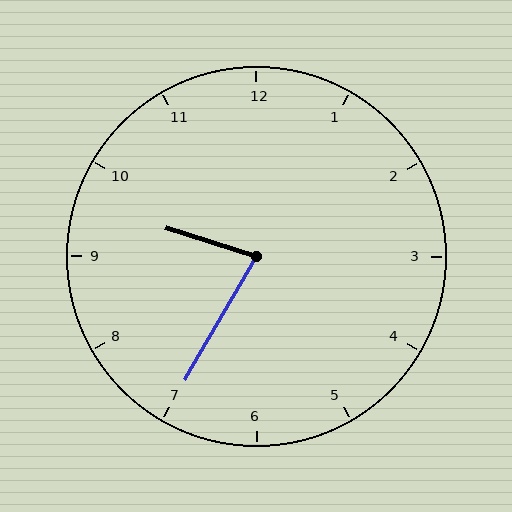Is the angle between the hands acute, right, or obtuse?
It is acute.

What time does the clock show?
9:35.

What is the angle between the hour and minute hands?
Approximately 78 degrees.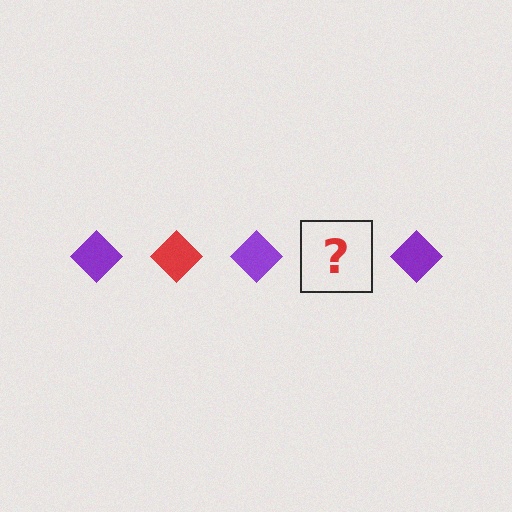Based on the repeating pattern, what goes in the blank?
The blank should be a red diamond.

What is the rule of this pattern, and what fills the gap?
The rule is that the pattern cycles through purple, red diamonds. The gap should be filled with a red diamond.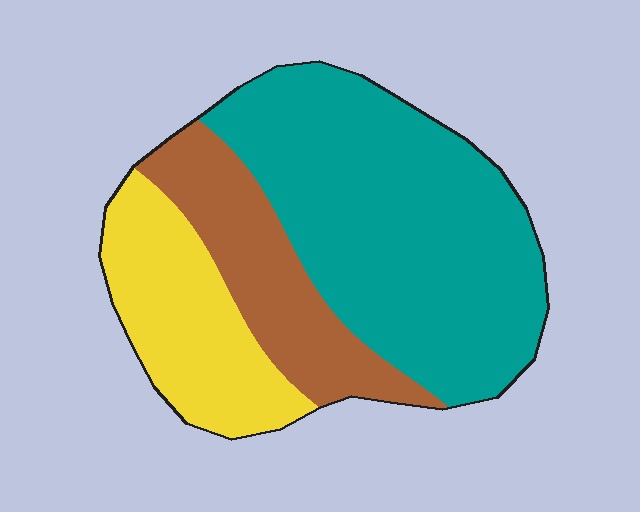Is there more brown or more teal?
Teal.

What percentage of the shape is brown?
Brown takes up about one fifth (1/5) of the shape.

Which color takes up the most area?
Teal, at roughly 55%.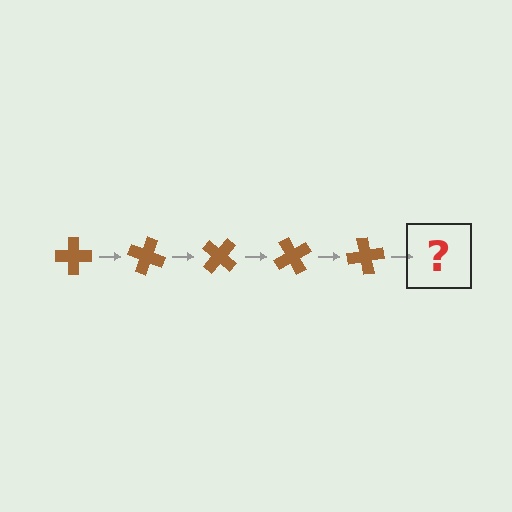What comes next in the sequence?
The next element should be a brown cross rotated 100 degrees.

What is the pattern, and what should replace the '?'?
The pattern is that the cross rotates 20 degrees each step. The '?' should be a brown cross rotated 100 degrees.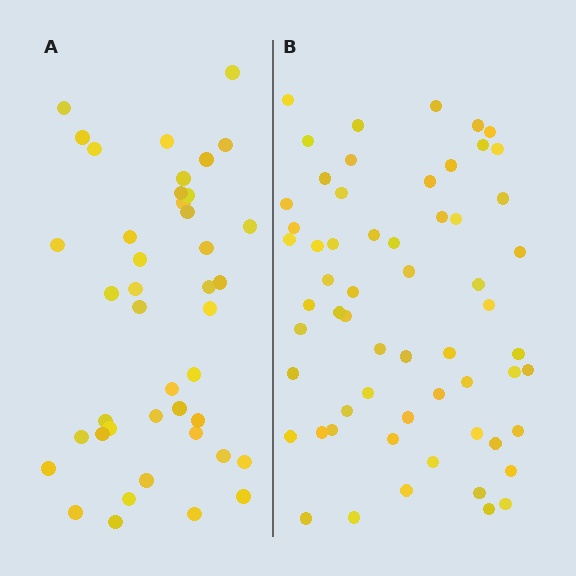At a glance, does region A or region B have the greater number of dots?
Region B (the right region) has more dots.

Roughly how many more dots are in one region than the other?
Region B has approximately 20 more dots than region A.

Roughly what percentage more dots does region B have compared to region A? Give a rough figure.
About 45% more.